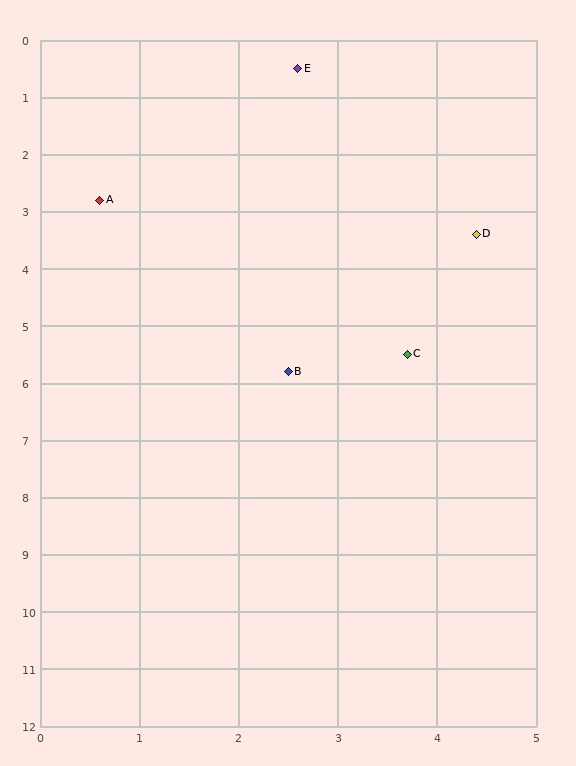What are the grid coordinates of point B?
Point B is at approximately (2.5, 5.8).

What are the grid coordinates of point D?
Point D is at approximately (4.4, 3.4).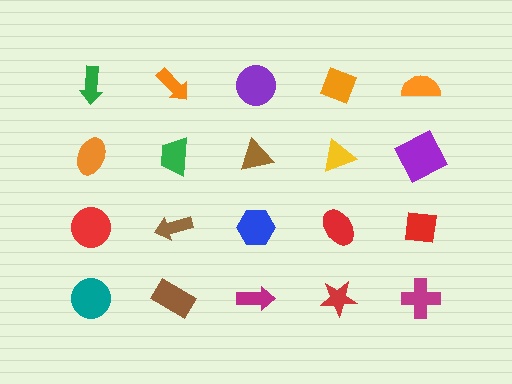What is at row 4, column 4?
A red star.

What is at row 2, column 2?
A green trapezoid.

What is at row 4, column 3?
A magenta arrow.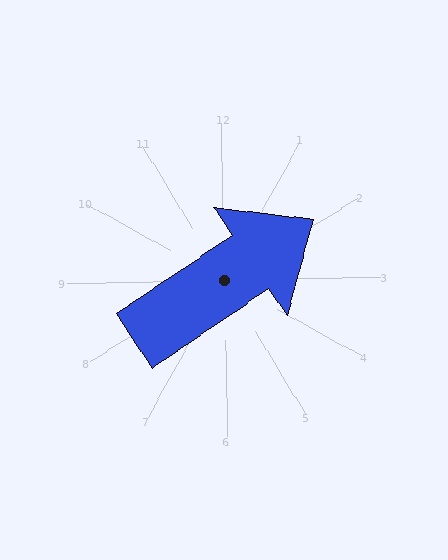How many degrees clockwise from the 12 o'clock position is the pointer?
Approximately 57 degrees.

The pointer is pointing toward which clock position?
Roughly 2 o'clock.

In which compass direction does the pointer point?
Northeast.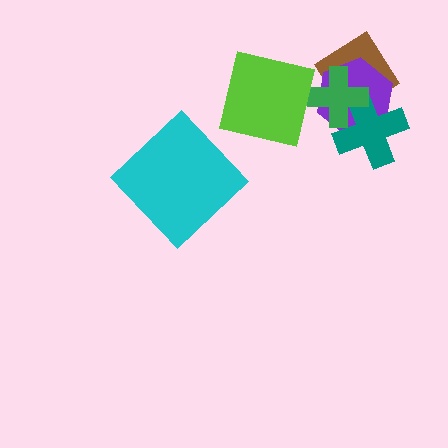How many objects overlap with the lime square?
0 objects overlap with the lime square.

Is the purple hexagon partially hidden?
Yes, it is partially covered by another shape.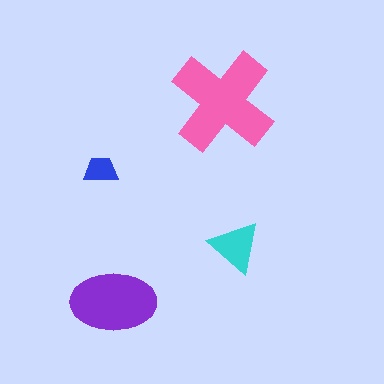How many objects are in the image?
There are 4 objects in the image.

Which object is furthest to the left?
The blue trapezoid is leftmost.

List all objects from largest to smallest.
The pink cross, the purple ellipse, the cyan triangle, the blue trapezoid.